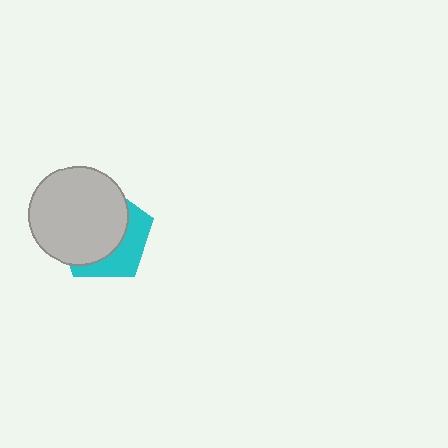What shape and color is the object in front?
The object in front is a light gray circle.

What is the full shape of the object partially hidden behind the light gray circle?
The partially hidden object is a cyan pentagon.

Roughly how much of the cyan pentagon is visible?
A small part of it is visible (roughly 35%).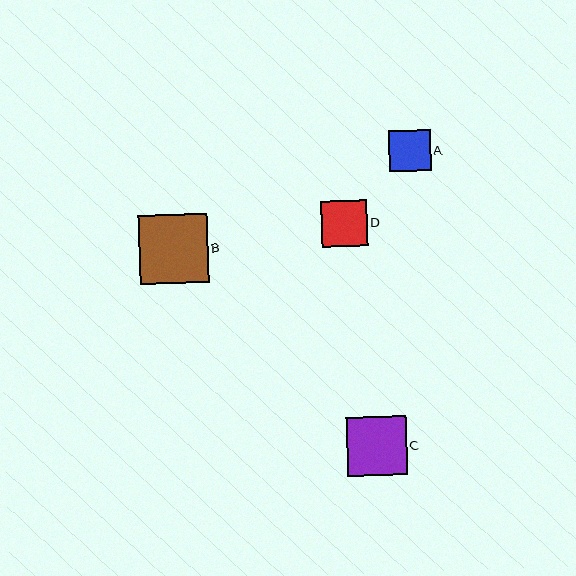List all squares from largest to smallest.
From largest to smallest: B, C, D, A.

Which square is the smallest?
Square A is the smallest with a size of approximately 41 pixels.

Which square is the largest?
Square B is the largest with a size of approximately 69 pixels.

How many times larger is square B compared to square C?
Square B is approximately 1.2 times the size of square C.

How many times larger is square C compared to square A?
Square C is approximately 1.4 times the size of square A.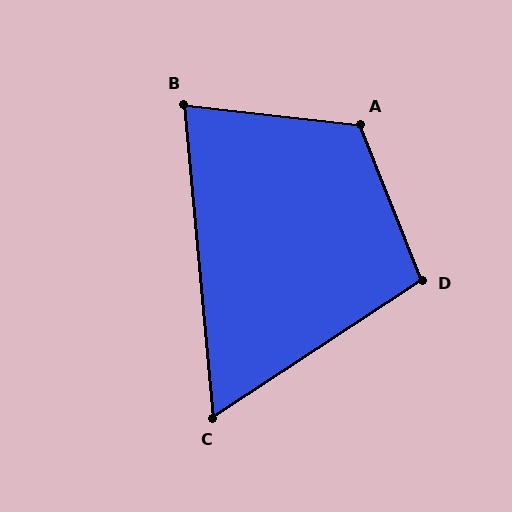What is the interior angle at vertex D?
Approximately 102 degrees (obtuse).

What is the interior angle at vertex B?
Approximately 78 degrees (acute).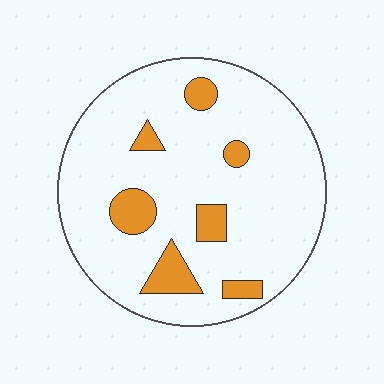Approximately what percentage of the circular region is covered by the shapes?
Approximately 15%.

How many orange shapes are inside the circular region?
7.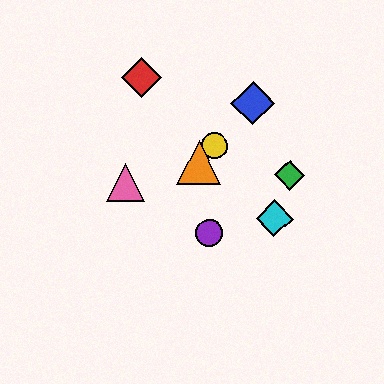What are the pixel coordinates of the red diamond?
The red diamond is at (141, 77).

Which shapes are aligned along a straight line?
The blue diamond, the yellow circle, the orange triangle are aligned along a straight line.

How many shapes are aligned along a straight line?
3 shapes (the blue diamond, the yellow circle, the orange triangle) are aligned along a straight line.